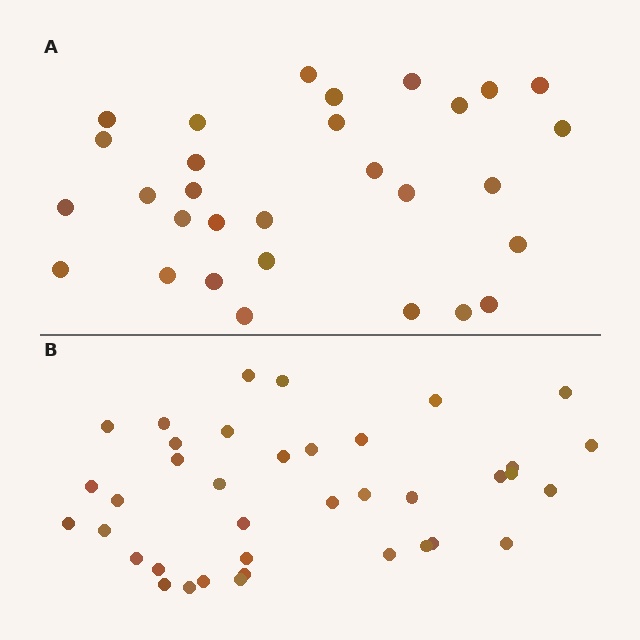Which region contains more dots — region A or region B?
Region B (the bottom region) has more dots.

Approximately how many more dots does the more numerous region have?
Region B has roughly 8 or so more dots than region A.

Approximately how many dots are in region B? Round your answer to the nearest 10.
About 40 dots. (The exact count is 38, which rounds to 40.)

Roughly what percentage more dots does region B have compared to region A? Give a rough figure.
About 25% more.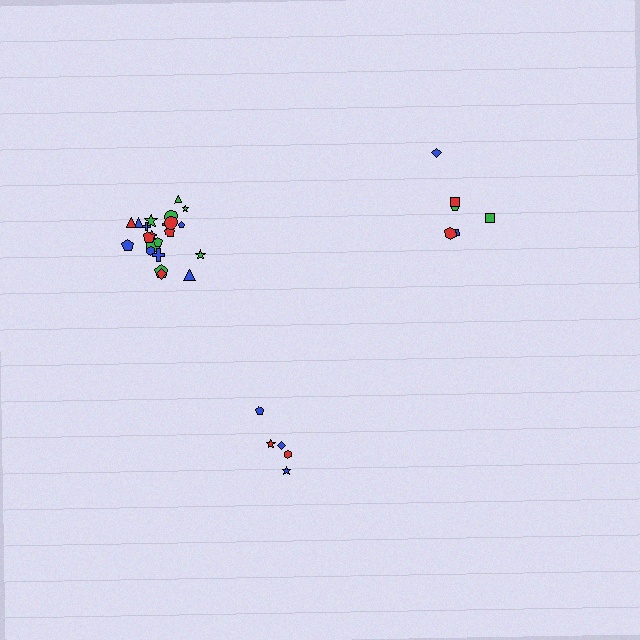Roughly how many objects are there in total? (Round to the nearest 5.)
Roughly 35 objects in total.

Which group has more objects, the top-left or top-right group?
The top-left group.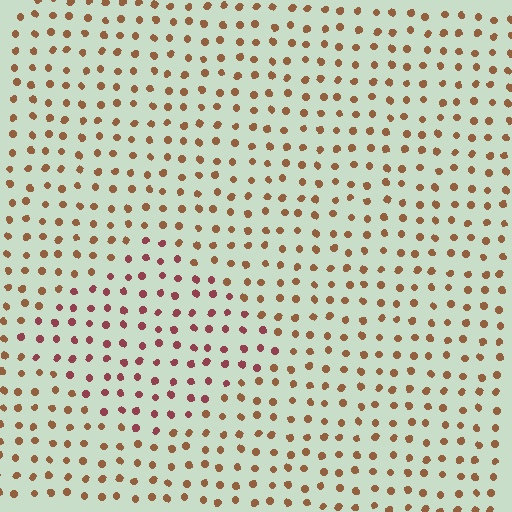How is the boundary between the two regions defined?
The boundary is defined purely by a slight shift in hue (about 35 degrees). Spacing, size, and orientation are identical on both sides.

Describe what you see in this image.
The image is filled with small brown elements in a uniform arrangement. A diamond-shaped region is visible where the elements are tinted to a slightly different hue, forming a subtle color boundary.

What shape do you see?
I see a diamond.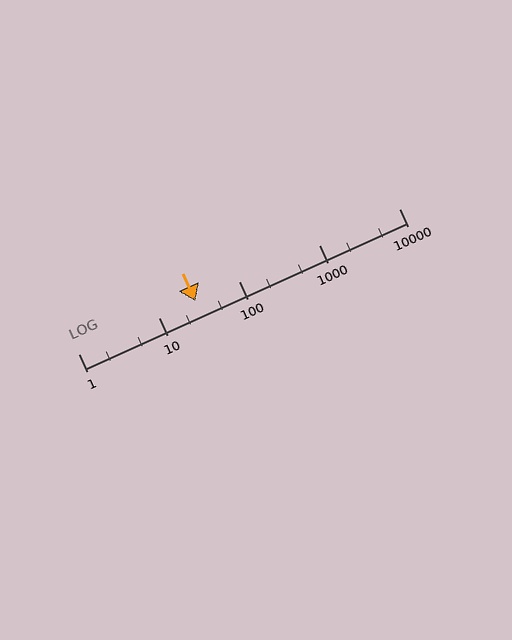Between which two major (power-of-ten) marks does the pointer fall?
The pointer is between 10 and 100.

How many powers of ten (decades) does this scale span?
The scale spans 4 decades, from 1 to 10000.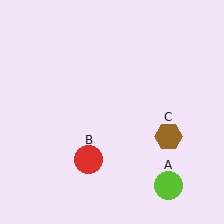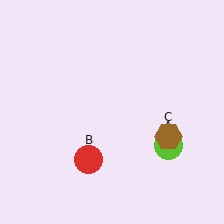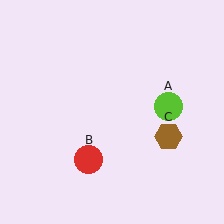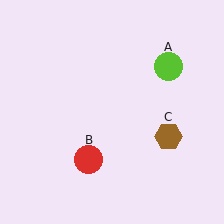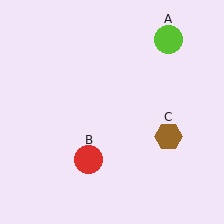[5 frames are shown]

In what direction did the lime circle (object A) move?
The lime circle (object A) moved up.